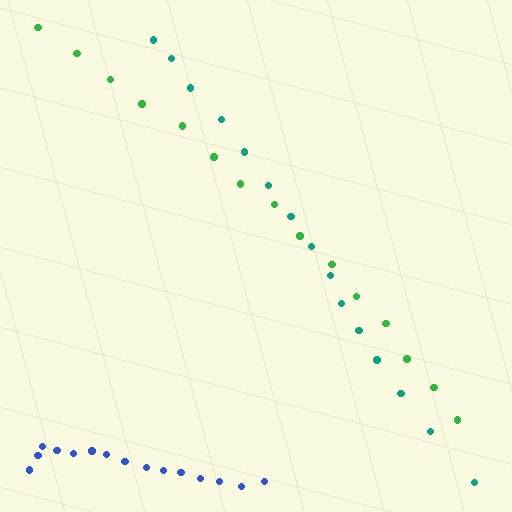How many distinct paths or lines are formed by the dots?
There are 3 distinct paths.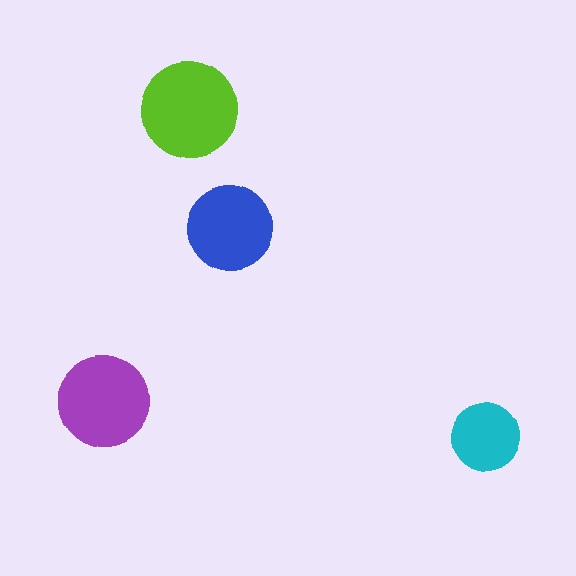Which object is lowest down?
The cyan circle is bottommost.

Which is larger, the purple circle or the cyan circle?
The purple one.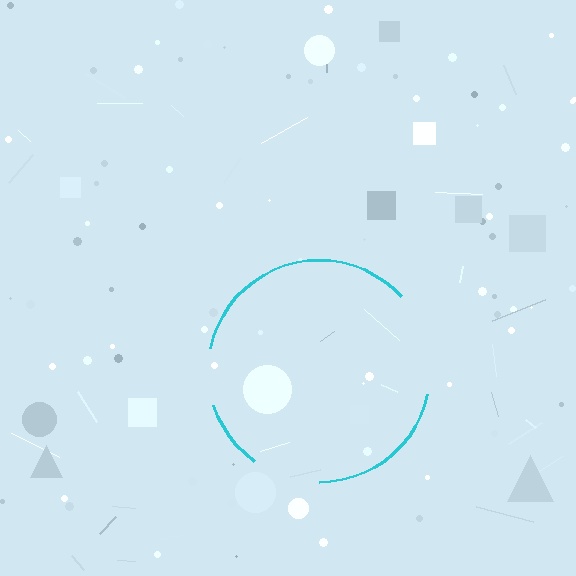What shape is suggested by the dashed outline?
The dashed outline suggests a circle.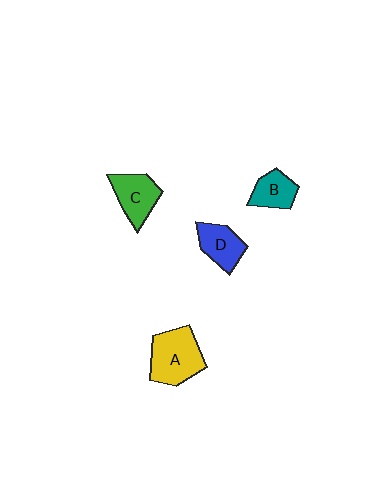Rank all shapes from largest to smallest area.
From largest to smallest: A (yellow), C (green), D (blue), B (teal).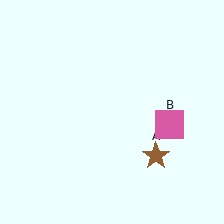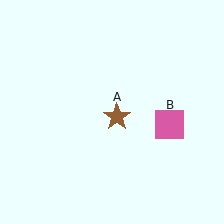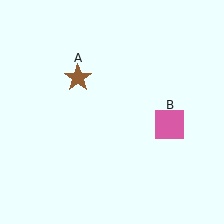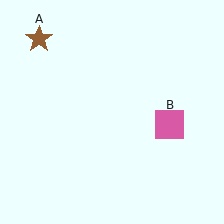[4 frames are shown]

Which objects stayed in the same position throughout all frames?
Pink square (object B) remained stationary.